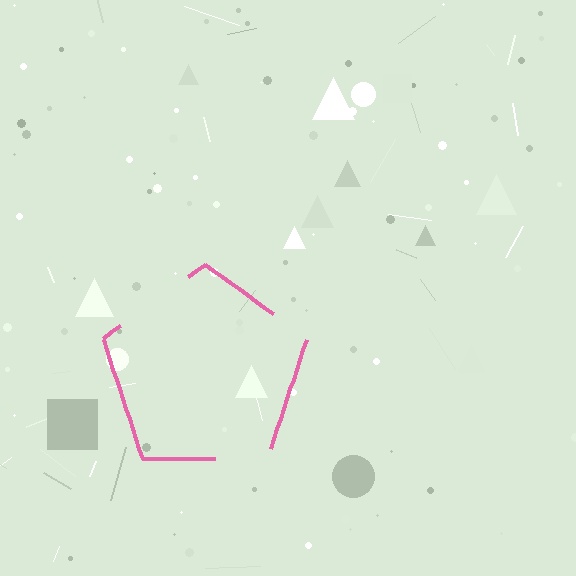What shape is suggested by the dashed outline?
The dashed outline suggests a pentagon.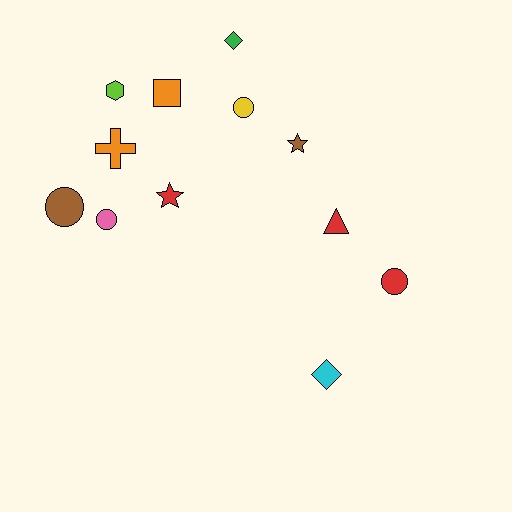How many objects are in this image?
There are 12 objects.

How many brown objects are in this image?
There are 2 brown objects.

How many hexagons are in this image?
There is 1 hexagon.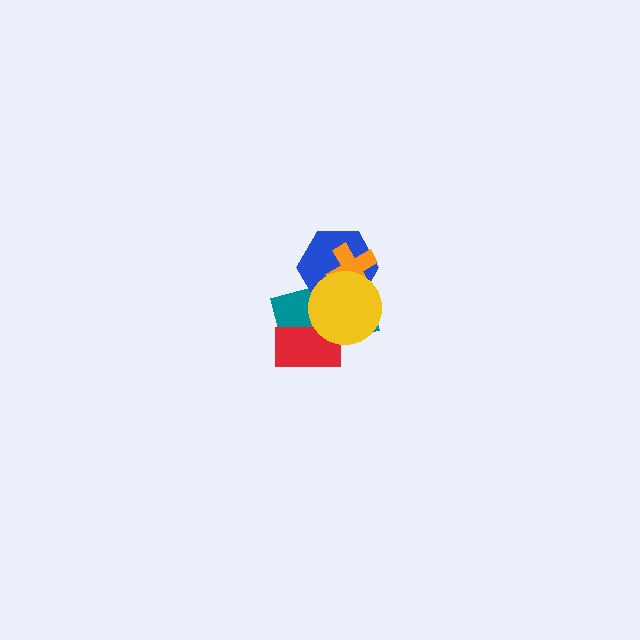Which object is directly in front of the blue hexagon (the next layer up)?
The orange cross is directly in front of the blue hexagon.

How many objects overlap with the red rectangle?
2 objects overlap with the red rectangle.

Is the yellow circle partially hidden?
No, no other shape covers it.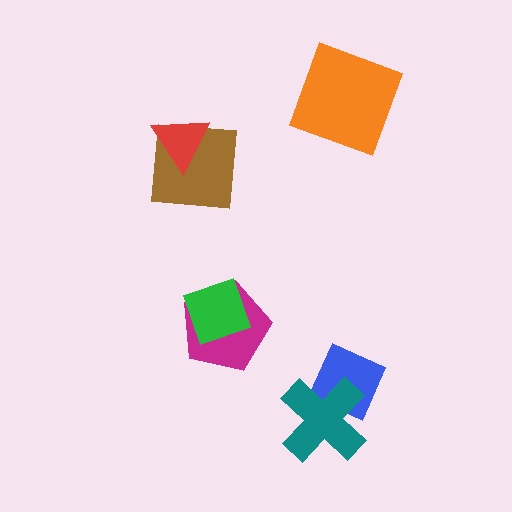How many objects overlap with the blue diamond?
1 object overlaps with the blue diamond.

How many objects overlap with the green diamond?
1 object overlaps with the green diamond.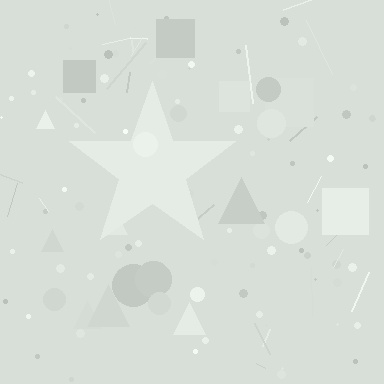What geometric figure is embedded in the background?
A star is embedded in the background.